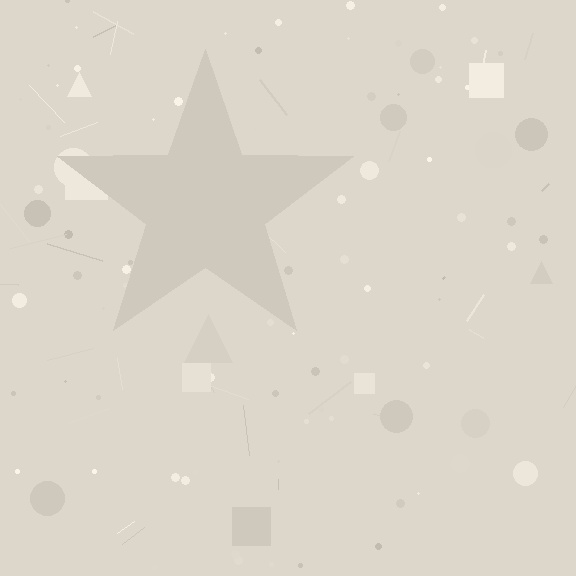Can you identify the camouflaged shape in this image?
The camouflaged shape is a star.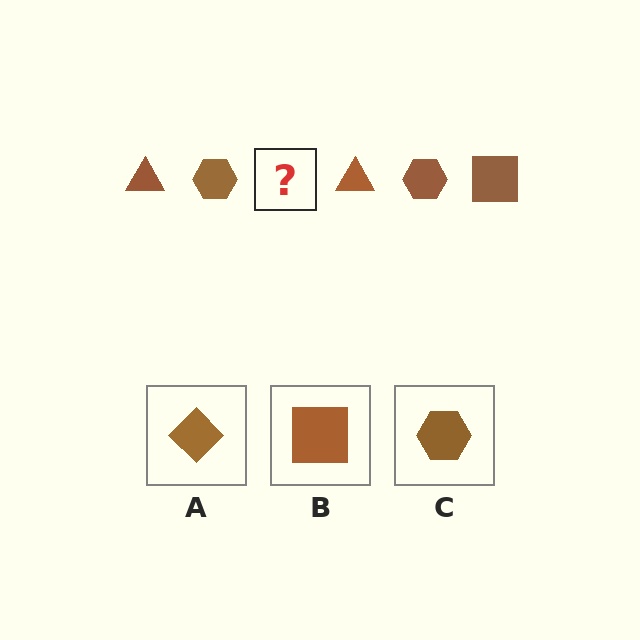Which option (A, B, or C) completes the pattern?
B.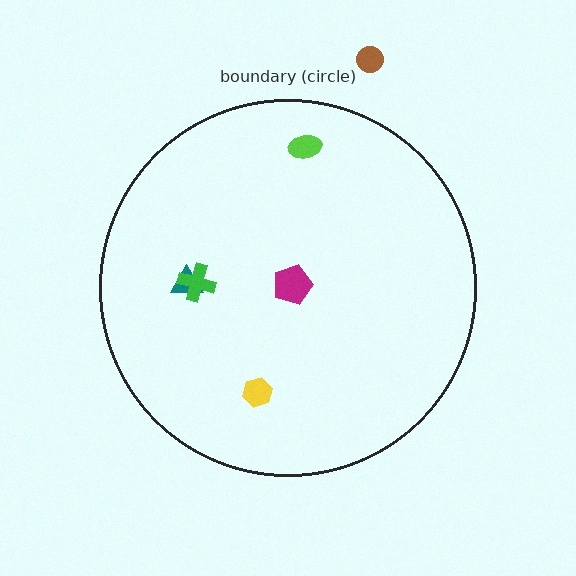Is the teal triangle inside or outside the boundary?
Inside.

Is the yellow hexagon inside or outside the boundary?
Inside.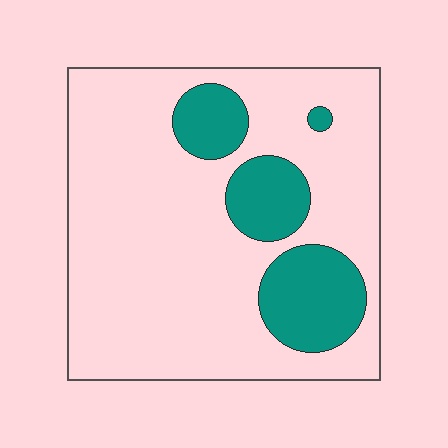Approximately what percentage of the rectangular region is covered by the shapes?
Approximately 20%.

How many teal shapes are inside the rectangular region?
4.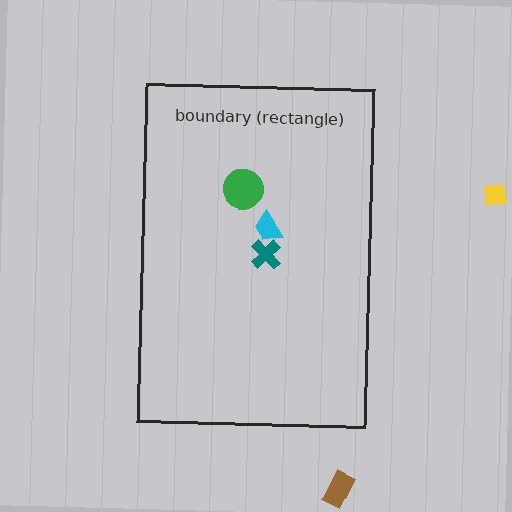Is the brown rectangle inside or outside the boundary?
Outside.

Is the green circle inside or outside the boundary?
Inside.